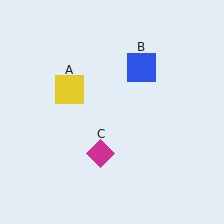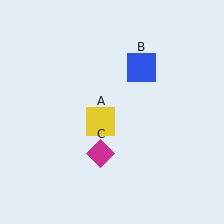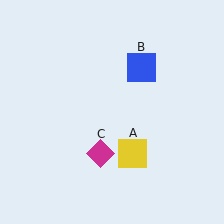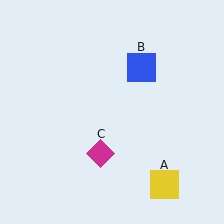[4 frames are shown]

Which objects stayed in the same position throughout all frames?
Blue square (object B) and magenta diamond (object C) remained stationary.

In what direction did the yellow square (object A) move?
The yellow square (object A) moved down and to the right.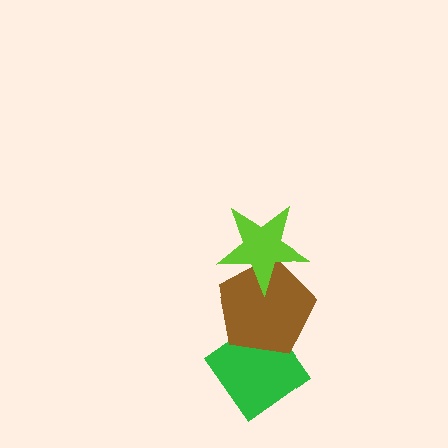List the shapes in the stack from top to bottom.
From top to bottom: the lime star, the brown pentagon, the green diamond.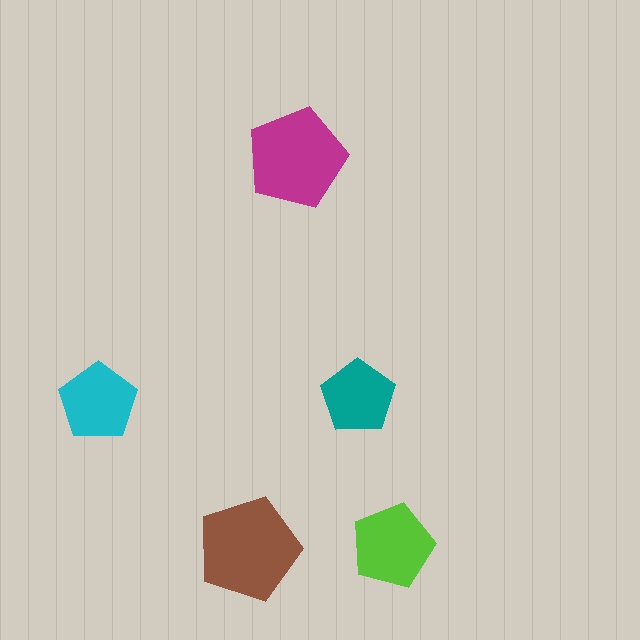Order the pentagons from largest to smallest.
the brown one, the magenta one, the lime one, the cyan one, the teal one.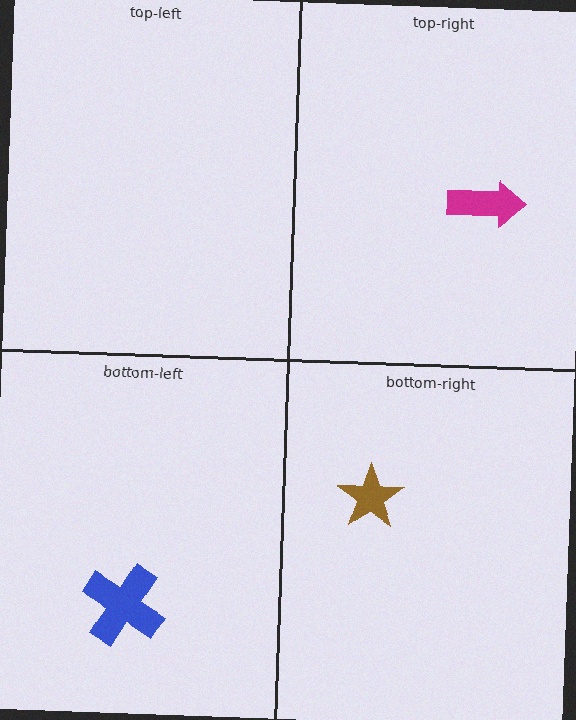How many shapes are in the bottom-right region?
1.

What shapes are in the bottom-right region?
The brown star.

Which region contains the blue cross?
The bottom-left region.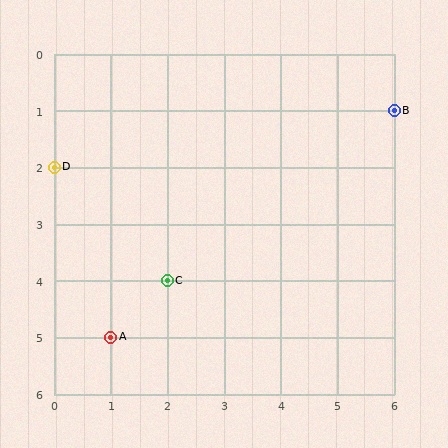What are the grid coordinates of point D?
Point D is at grid coordinates (0, 2).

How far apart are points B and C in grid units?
Points B and C are 4 columns and 3 rows apart (about 5.0 grid units diagonally).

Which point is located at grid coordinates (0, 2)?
Point D is at (0, 2).